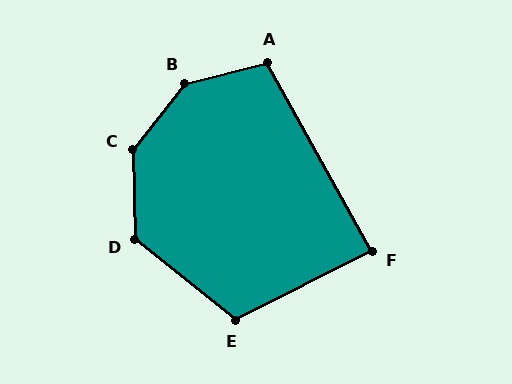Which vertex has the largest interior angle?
B, at approximately 142 degrees.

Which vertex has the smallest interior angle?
F, at approximately 88 degrees.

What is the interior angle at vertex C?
Approximately 141 degrees (obtuse).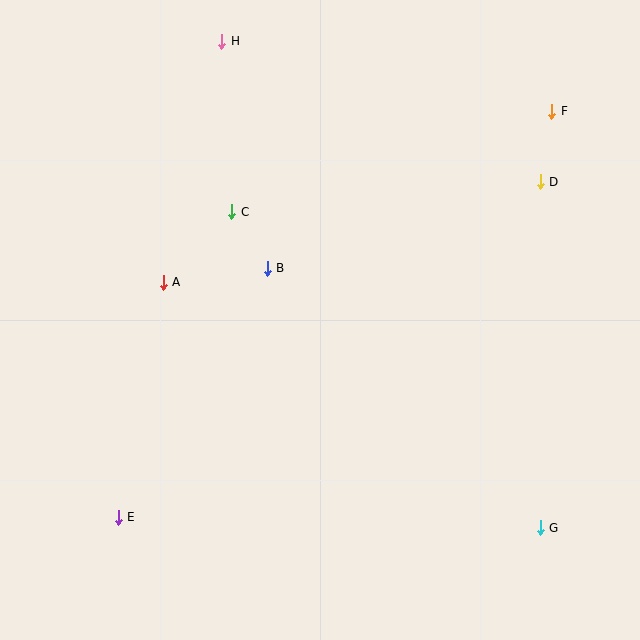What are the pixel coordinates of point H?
Point H is at (222, 41).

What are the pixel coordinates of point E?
Point E is at (118, 517).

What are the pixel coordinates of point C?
Point C is at (232, 212).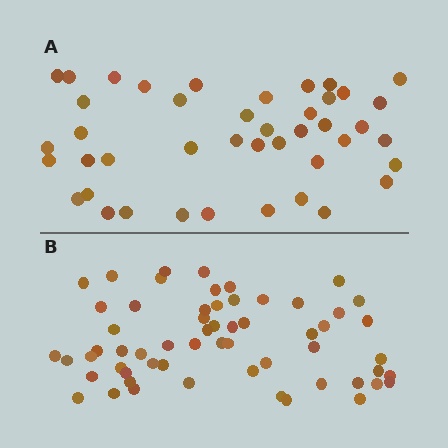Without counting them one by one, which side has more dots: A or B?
Region B (the bottom region) has more dots.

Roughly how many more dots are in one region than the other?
Region B has approximately 15 more dots than region A.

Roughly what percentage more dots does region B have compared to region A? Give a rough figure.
About 35% more.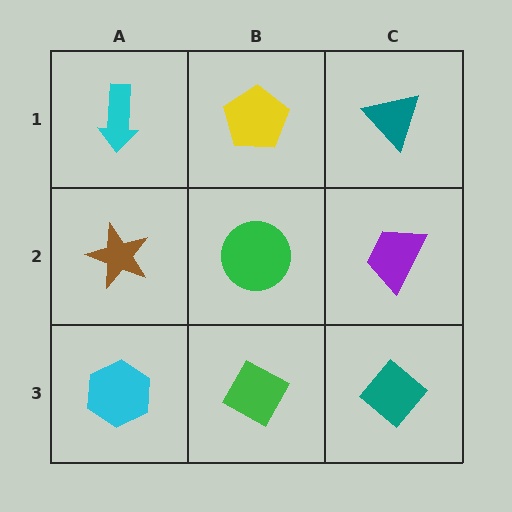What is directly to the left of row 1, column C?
A yellow pentagon.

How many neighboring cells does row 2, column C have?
3.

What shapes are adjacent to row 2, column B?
A yellow pentagon (row 1, column B), a green diamond (row 3, column B), a brown star (row 2, column A), a purple trapezoid (row 2, column C).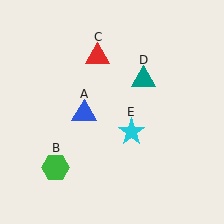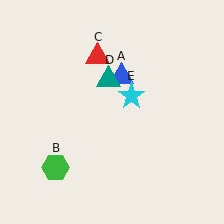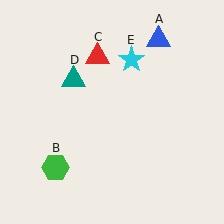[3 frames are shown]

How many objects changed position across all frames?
3 objects changed position: blue triangle (object A), teal triangle (object D), cyan star (object E).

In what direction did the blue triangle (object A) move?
The blue triangle (object A) moved up and to the right.